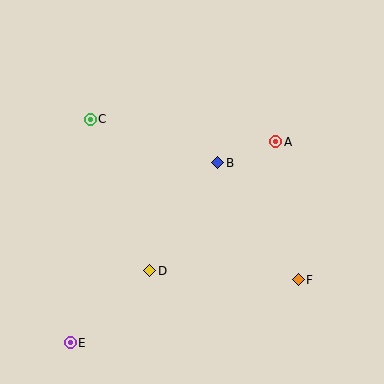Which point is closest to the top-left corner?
Point C is closest to the top-left corner.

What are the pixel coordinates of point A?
Point A is at (276, 142).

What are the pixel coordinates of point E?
Point E is at (70, 343).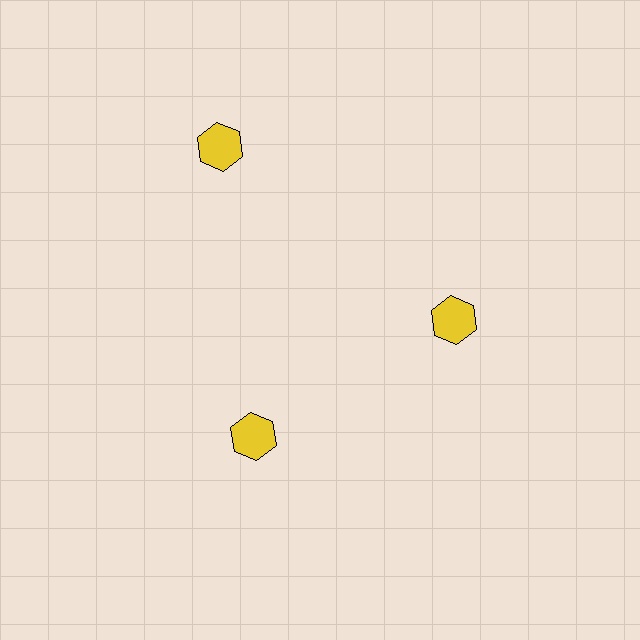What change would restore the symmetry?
The symmetry would be restored by moving it inward, back onto the ring so that all 3 hexagons sit at equal angles and equal distance from the center.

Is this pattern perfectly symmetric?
No. The 3 yellow hexagons are arranged in a ring, but one element near the 11 o'clock position is pushed outward from the center, breaking the 3-fold rotational symmetry.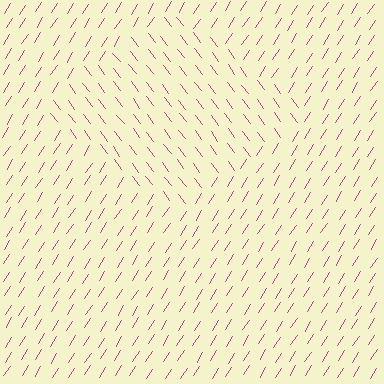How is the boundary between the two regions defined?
The boundary is defined purely by a change in line orientation (approximately 69 degrees difference). All lines are the same color and thickness.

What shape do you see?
I see a diamond.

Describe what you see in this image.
The image is filled with small magenta line segments. A diamond region in the image has lines oriented differently from the surrounding lines, creating a visible texture boundary.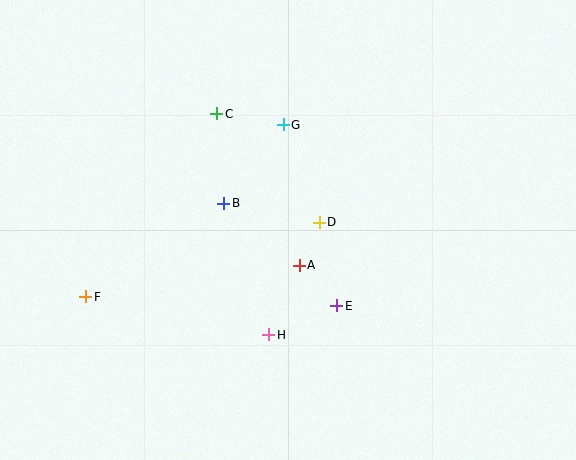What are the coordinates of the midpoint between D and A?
The midpoint between D and A is at (309, 244).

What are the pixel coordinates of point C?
Point C is at (216, 114).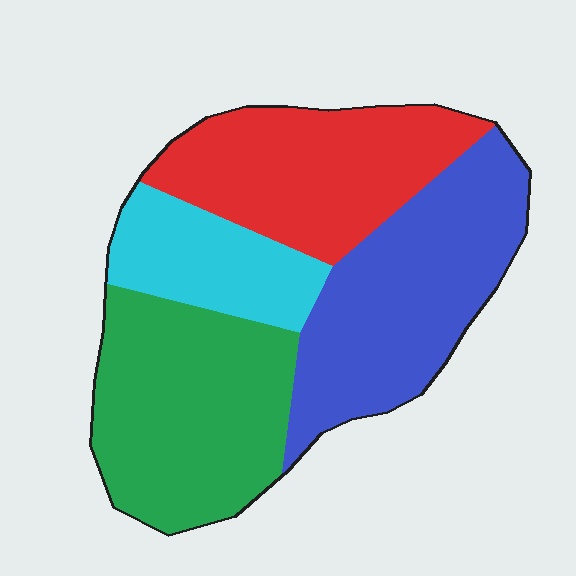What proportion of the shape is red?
Red takes up about one quarter (1/4) of the shape.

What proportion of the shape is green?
Green covers 30% of the shape.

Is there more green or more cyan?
Green.